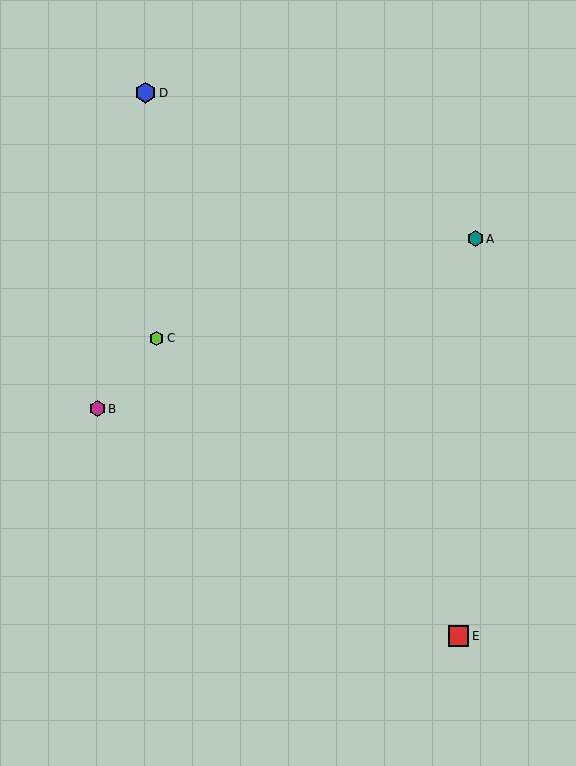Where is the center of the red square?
The center of the red square is at (459, 636).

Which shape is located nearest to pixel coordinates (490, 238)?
The teal hexagon (labeled A) at (475, 239) is nearest to that location.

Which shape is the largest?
The blue hexagon (labeled D) is the largest.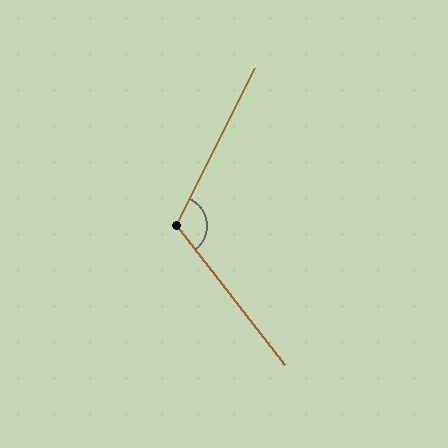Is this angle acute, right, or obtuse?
It is obtuse.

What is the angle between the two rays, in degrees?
Approximately 115 degrees.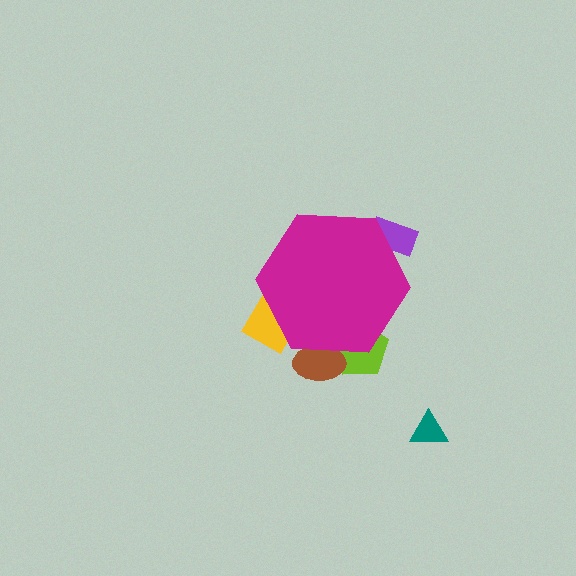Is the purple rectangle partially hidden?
Yes, the purple rectangle is partially hidden behind the magenta hexagon.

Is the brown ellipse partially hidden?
Yes, the brown ellipse is partially hidden behind the magenta hexagon.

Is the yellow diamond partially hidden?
Yes, the yellow diamond is partially hidden behind the magenta hexagon.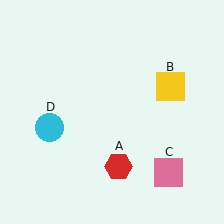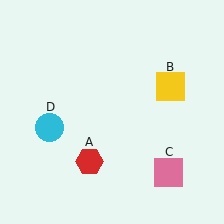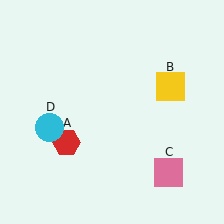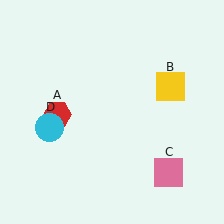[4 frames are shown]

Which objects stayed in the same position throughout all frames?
Yellow square (object B) and pink square (object C) and cyan circle (object D) remained stationary.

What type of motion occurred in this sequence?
The red hexagon (object A) rotated clockwise around the center of the scene.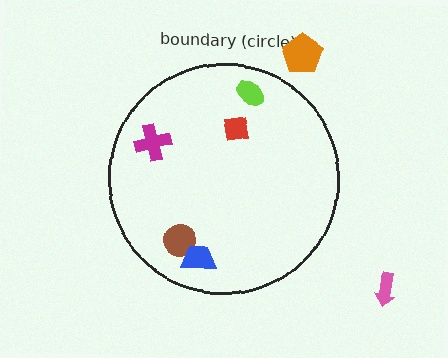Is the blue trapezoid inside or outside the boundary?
Inside.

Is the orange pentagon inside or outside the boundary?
Outside.